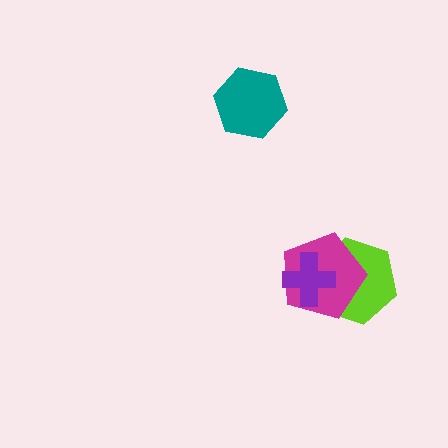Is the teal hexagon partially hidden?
No, no other shape covers it.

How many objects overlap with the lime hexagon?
2 objects overlap with the lime hexagon.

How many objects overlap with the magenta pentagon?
2 objects overlap with the magenta pentagon.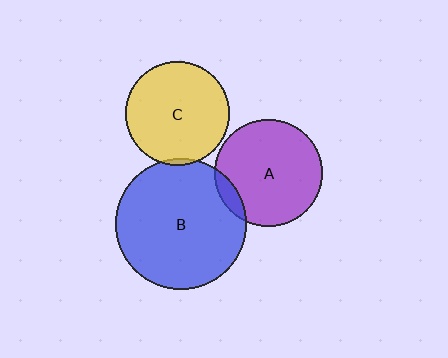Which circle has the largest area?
Circle B (blue).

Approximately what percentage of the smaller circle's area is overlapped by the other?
Approximately 10%.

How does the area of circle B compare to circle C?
Approximately 1.6 times.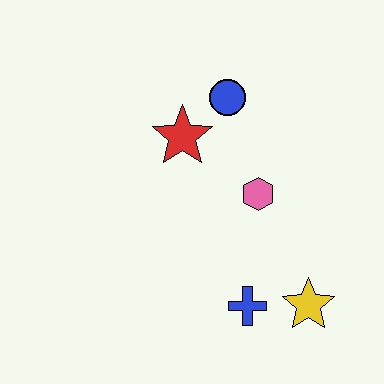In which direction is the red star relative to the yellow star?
The red star is above the yellow star.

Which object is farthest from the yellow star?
The blue circle is farthest from the yellow star.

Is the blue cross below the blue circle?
Yes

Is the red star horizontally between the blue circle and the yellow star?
No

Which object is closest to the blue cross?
The yellow star is closest to the blue cross.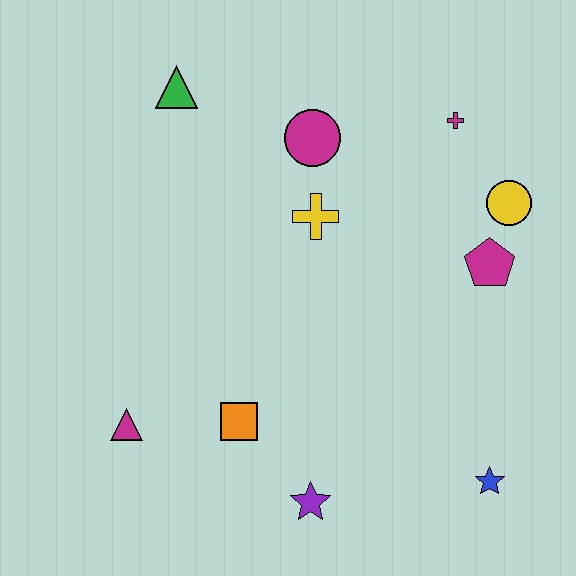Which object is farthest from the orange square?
The magenta cross is farthest from the orange square.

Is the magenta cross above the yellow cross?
Yes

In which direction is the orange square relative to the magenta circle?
The orange square is below the magenta circle.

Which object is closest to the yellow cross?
The magenta circle is closest to the yellow cross.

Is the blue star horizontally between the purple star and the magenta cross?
No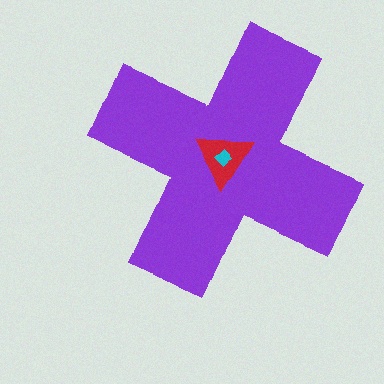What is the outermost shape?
The purple cross.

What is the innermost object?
The cyan diamond.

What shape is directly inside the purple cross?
The red triangle.